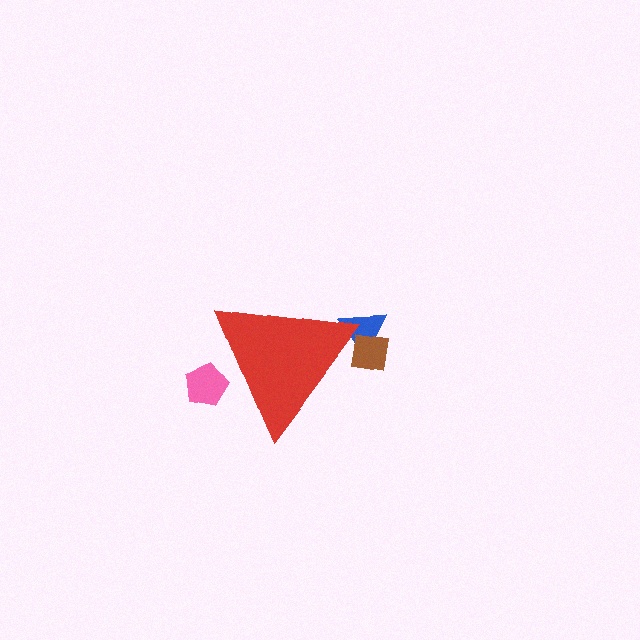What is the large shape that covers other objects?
A red triangle.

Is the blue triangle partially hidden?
Yes, the blue triangle is partially hidden behind the red triangle.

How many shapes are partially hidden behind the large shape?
3 shapes are partially hidden.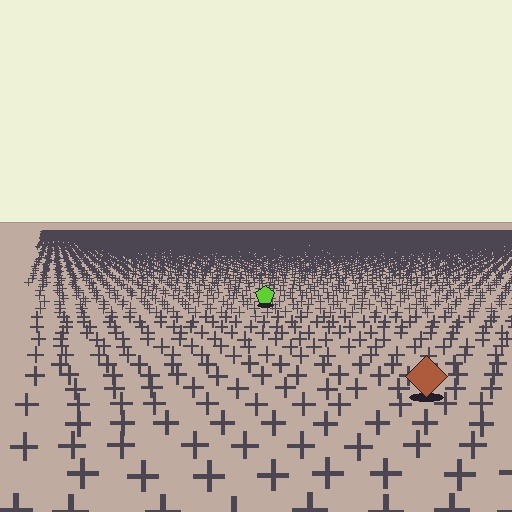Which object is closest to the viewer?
The brown diamond is closest. The texture marks near it are larger and more spread out.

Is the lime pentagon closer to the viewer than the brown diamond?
No. The brown diamond is closer — you can tell from the texture gradient: the ground texture is coarser near it.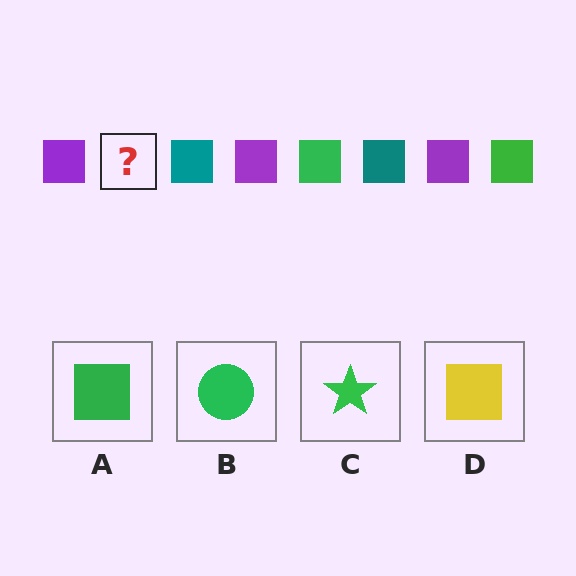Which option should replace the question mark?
Option A.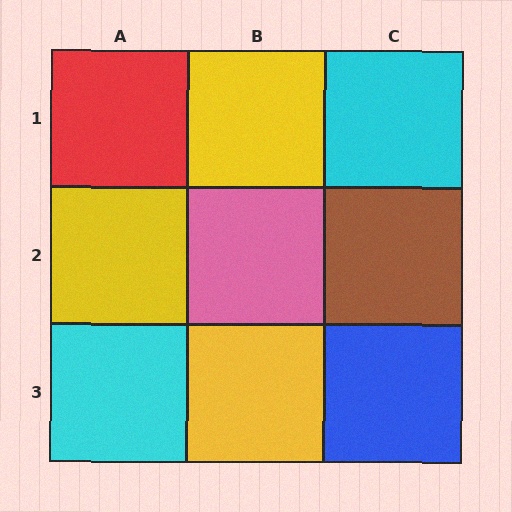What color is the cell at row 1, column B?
Yellow.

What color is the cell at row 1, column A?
Red.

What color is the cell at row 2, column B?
Pink.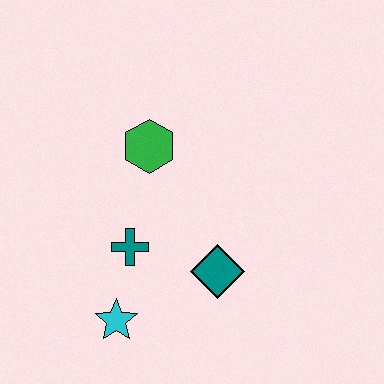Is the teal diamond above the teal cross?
No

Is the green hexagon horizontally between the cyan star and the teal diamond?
Yes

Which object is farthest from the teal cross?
The green hexagon is farthest from the teal cross.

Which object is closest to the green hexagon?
The teal cross is closest to the green hexagon.